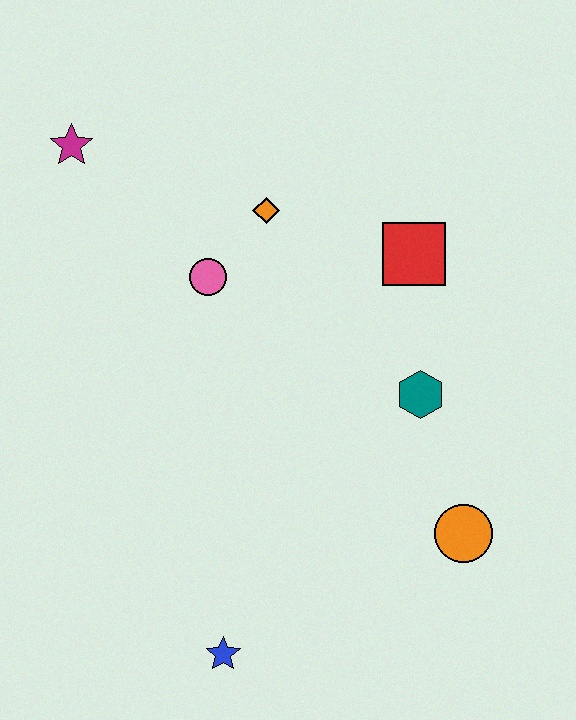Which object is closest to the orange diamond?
The pink circle is closest to the orange diamond.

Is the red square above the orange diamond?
No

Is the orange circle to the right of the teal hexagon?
Yes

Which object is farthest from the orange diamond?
The blue star is farthest from the orange diamond.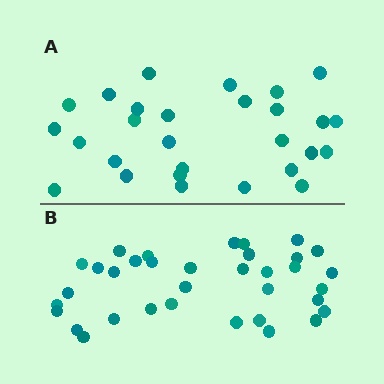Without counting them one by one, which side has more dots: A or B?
Region B (the bottom region) has more dots.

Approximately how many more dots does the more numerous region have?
Region B has roughly 8 or so more dots than region A.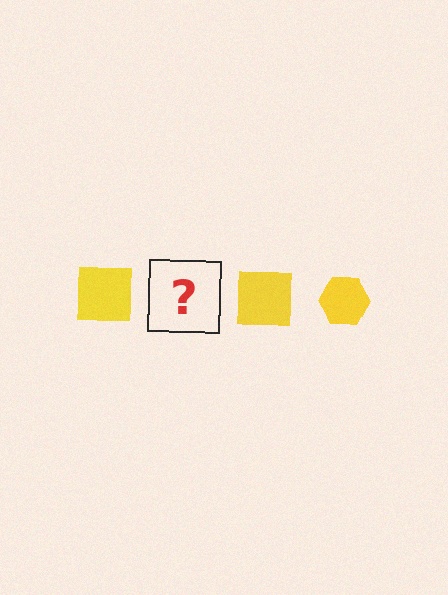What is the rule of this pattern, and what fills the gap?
The rule is that the pattern cycles through square, hexagon shapes in yellow. The gap should be filled with a yellow hexagon.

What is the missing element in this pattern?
The missing element is a yellow hexagon.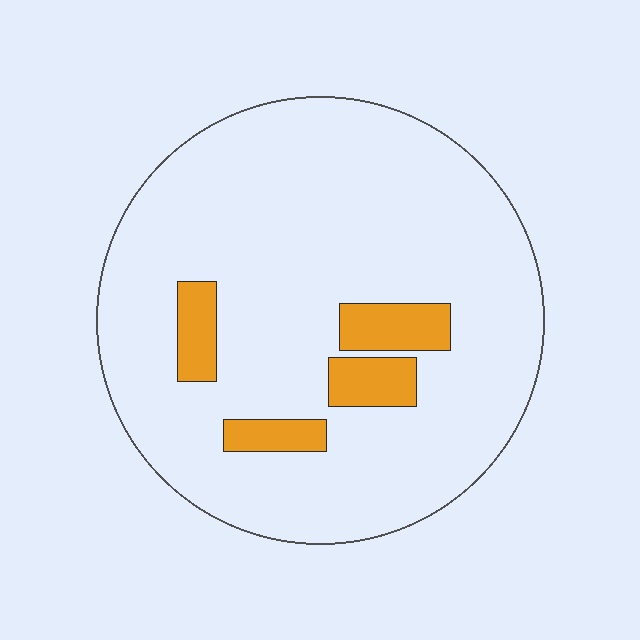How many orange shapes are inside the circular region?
4.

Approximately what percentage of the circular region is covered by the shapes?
Approximately 10%.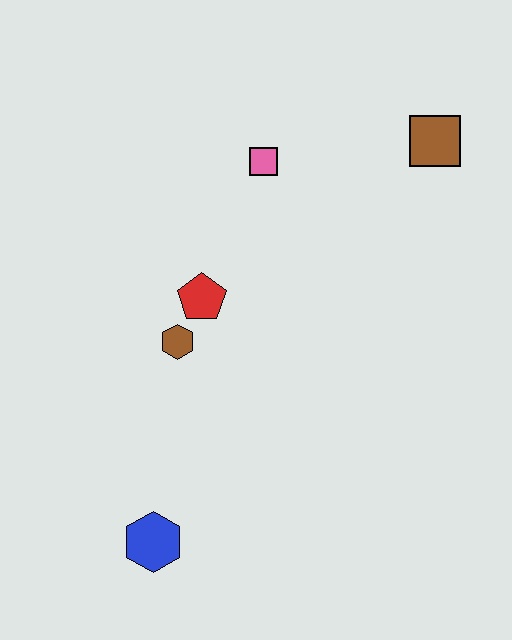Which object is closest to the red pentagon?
The brown hexagon is closest to the red pentagon.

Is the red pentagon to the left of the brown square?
Yes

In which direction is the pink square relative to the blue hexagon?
The pink square is above the blue hexagon.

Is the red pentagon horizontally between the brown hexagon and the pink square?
Yes